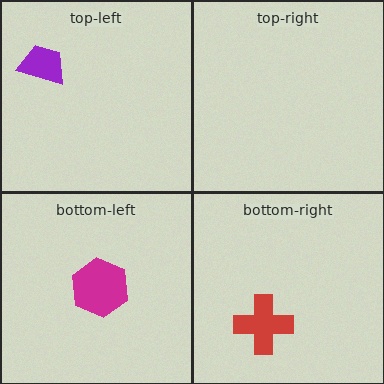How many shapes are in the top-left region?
1.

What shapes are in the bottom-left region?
The magenta hexagon.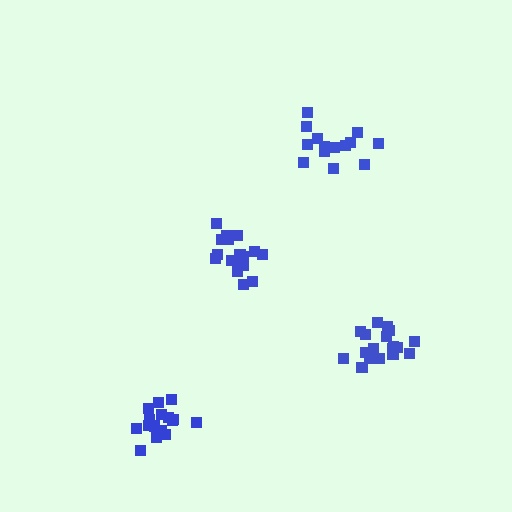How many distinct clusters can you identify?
There are 4 distinct clusters.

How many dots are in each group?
Group 1: 17 dots, Group 2: 14 dots, Group 3: 16 dots, Group 4: 18 dots (65 total).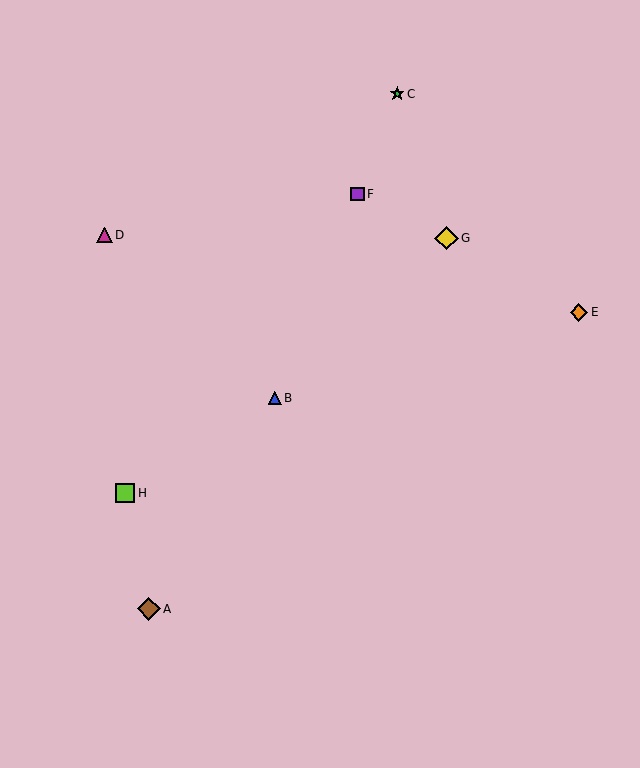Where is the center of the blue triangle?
The center of the blue triangle is at (275, 398).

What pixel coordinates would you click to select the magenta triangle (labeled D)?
Click at (104, 235) to select the magenta triangle D.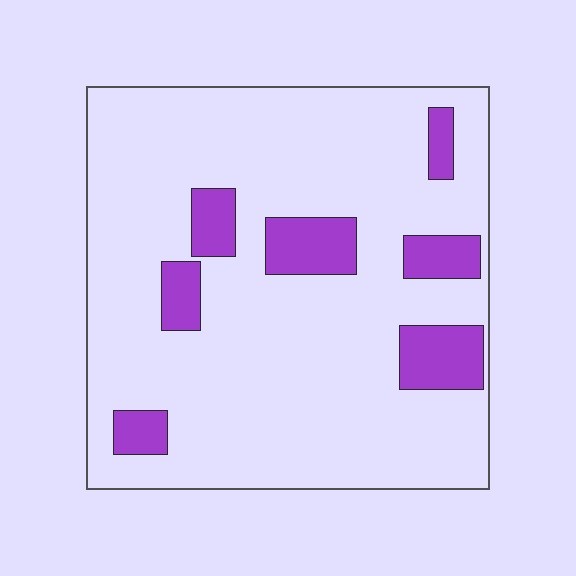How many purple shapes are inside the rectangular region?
7.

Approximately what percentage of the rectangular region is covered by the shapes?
Approximately 15%.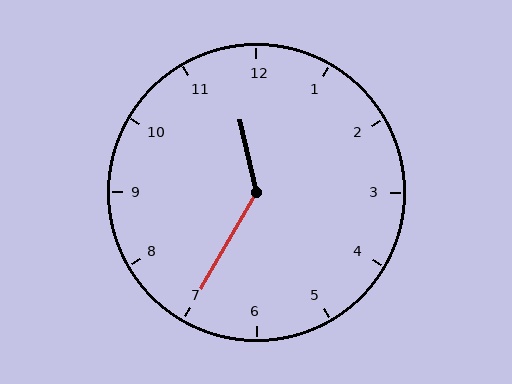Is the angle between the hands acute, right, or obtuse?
It is obtuse.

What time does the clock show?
11:35.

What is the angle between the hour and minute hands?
Approximately 138 degrees.